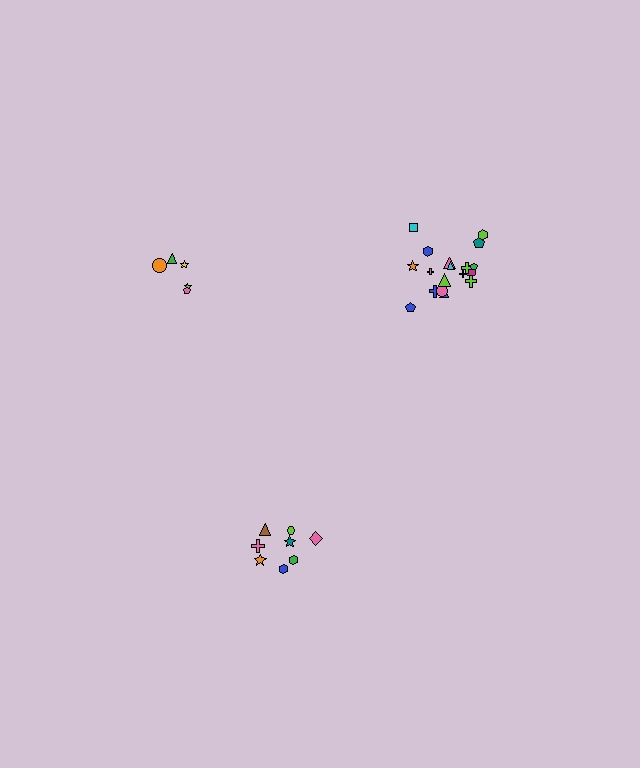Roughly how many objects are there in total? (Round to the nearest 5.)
Roughly 30 objects in total.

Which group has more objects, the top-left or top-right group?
The top-right group.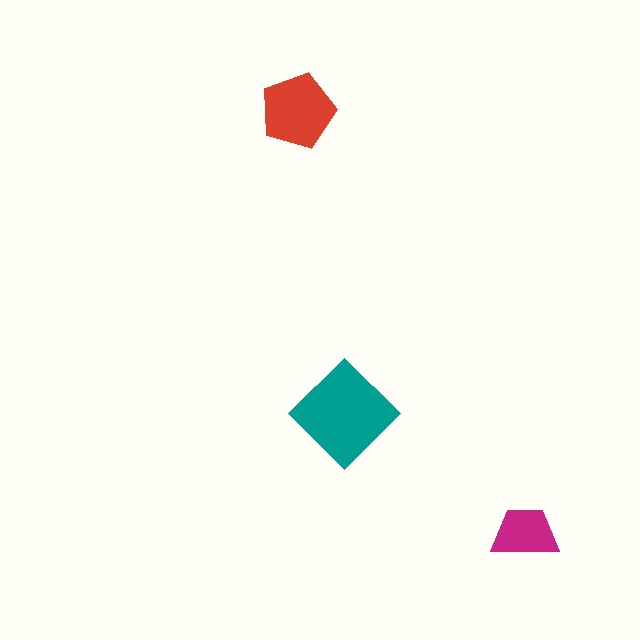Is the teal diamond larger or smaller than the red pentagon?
Larger.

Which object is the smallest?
The magenta trapezoid.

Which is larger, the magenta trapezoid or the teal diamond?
The teal diamond.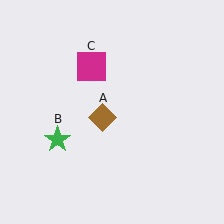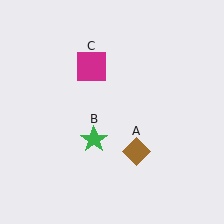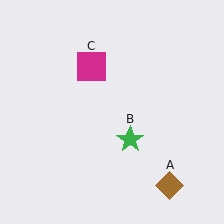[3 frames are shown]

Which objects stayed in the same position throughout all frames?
Magenta square (object C) remained stationary.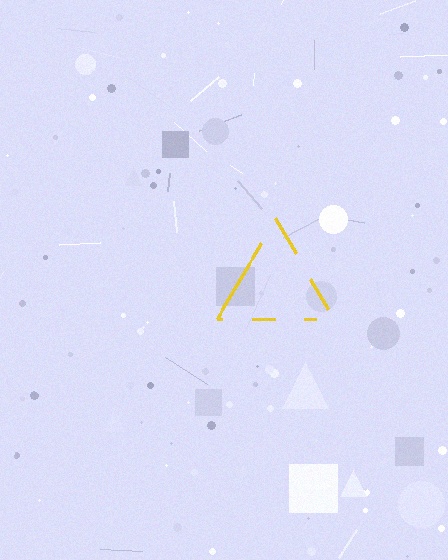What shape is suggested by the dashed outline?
The dashed outline suggests a triangle.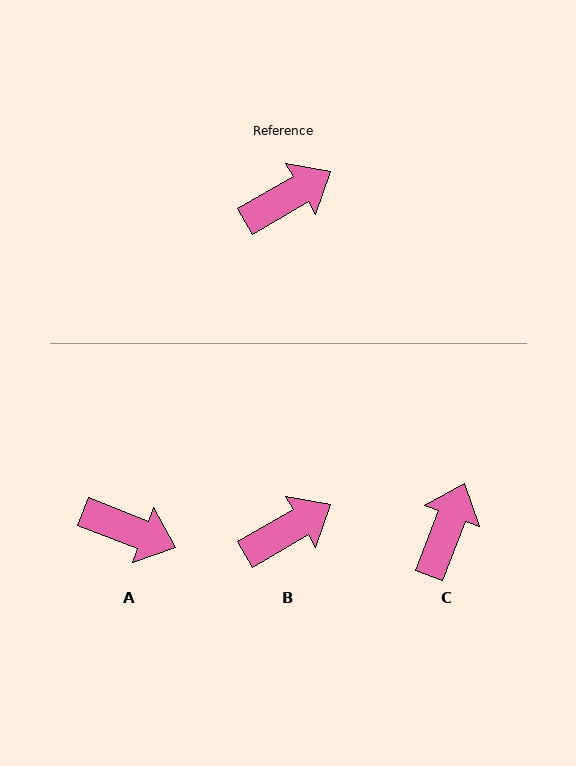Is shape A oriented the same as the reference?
No, it is off by about 52 degrees.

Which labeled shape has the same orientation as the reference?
B.